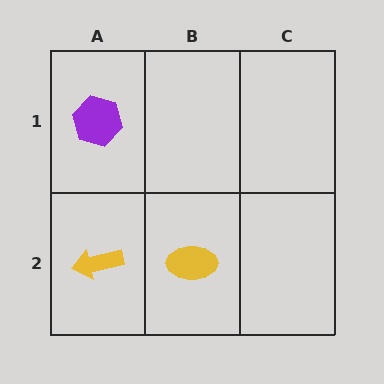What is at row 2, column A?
A yellow arrow.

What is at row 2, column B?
A yellow ellipse.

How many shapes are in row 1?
1 shape.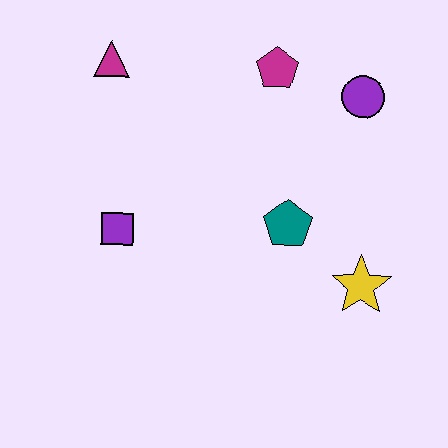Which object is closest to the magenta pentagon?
The purple circle is closest to the magenta pentagon.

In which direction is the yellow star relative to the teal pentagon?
The yellow star is to the right of the teal pentagon.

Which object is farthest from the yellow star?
The magenta triangle is farthest from the yellow star.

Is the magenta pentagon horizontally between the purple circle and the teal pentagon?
No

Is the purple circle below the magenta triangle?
Yes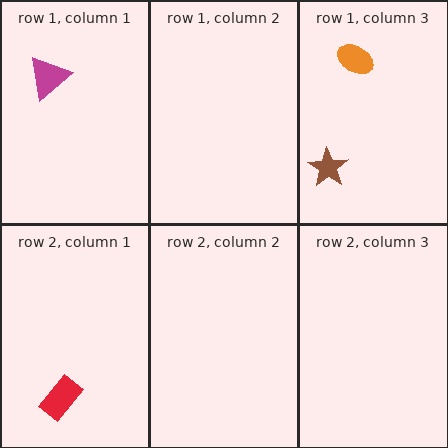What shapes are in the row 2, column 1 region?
The red rectangle.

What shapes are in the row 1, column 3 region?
The orange ellipse, the brown star.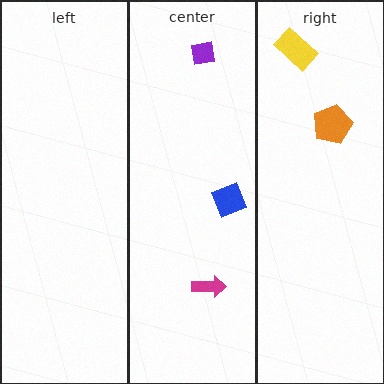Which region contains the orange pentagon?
The right region.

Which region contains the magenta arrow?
The center region.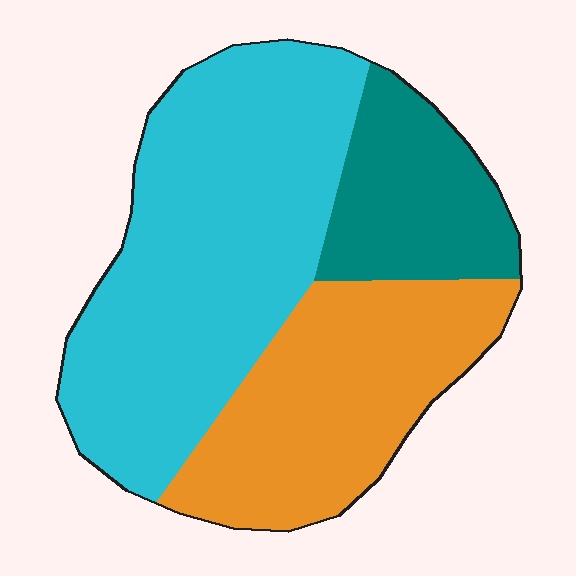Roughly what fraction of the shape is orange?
Orange covers around 30% of the shape.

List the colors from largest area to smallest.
From largest to smallest: cyan, orange, teal.